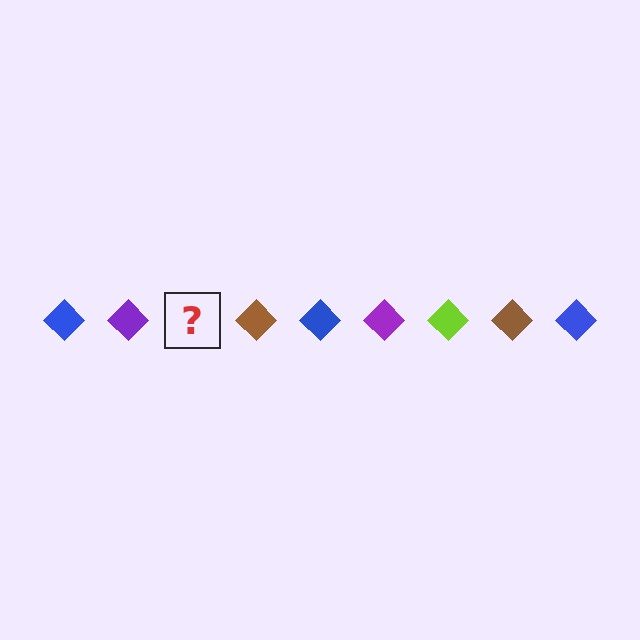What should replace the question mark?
The question mark should be replaced with a lime diamond.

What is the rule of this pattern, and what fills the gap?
The rule is that the pattern cycles through blue, purple, lime, brown diamonds. The gap should be filled with a lime diamond.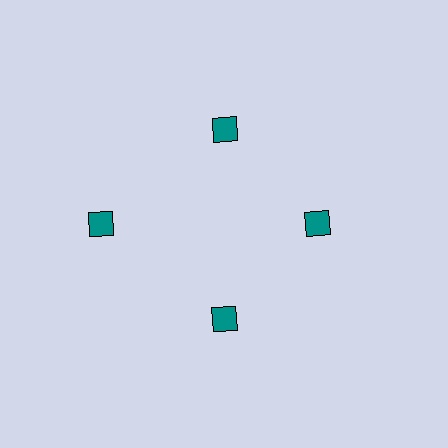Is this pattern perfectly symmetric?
No. The 4 teal squares are arranged in a ring, but one element near the 9 o'clock position is pushed outward from the center, breaking the 4-fold rotational symmetry.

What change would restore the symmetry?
The symmetry would be restored by moving it inward, back onto the ring so that all 4 squares sit at equal angles and equal distance from the center.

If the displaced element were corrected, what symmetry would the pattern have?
It would have 4-fold rotational symmetry — the pattern would map onto itself every 90 degrees.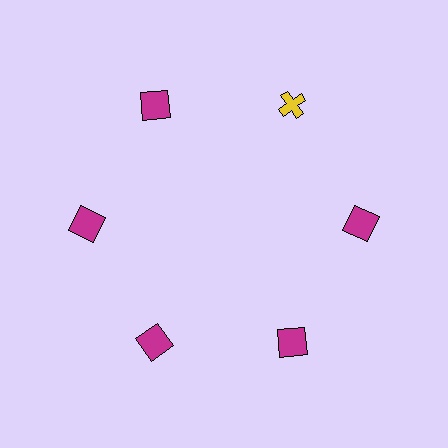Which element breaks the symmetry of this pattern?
The yellow cross at roughly the 1 o'clock position breaks the symmetry. All other shapes are magenta squares.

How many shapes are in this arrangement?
There are 6 shapes arranged in a ring pattern.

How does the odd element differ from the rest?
It differs in both color (yellow instead of magenta) and shape (cross instead of square).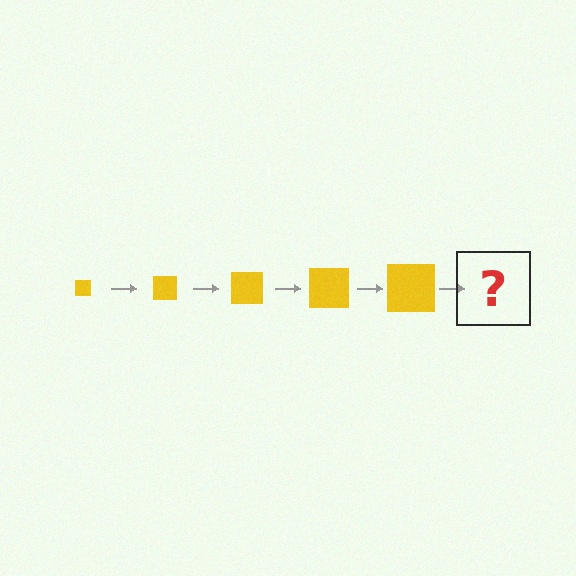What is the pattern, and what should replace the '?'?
The pattern is that the square gets progressively larger each step. The '?' should be a yellow square, larger than the previous one.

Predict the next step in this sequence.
The next step is a yellow square, larger than the previous one.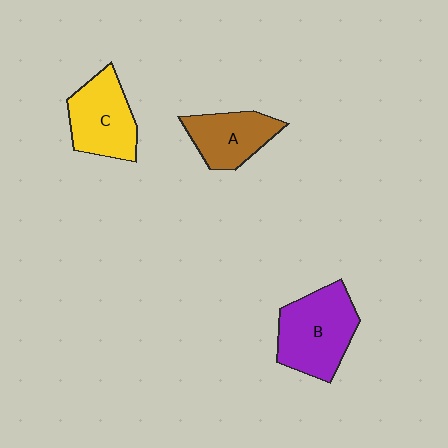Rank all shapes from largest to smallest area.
From largest to smallest: B (purple), C (yellow), A (brown).